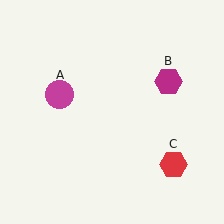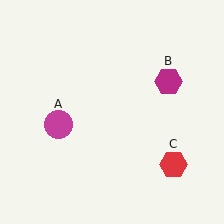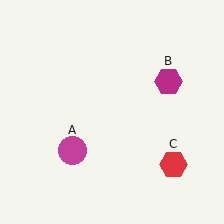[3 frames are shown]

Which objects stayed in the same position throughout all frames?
Magenta hexagon (object B) and red hexagon (object C) remained stationary.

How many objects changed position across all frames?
1 object changed position: magenta circle (object A).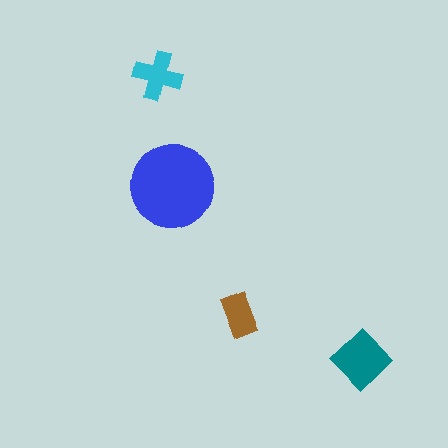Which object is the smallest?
The brown rectangle.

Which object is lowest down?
The teal diamond is bottommost.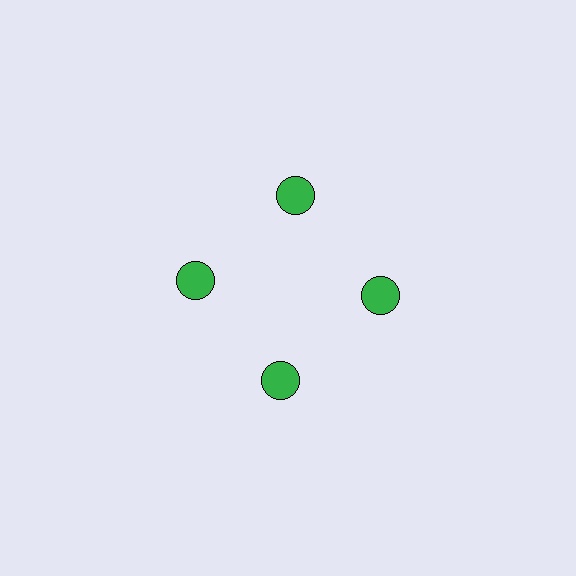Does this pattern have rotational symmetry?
Yes, this pattern has 4-fold rotational symmetry. It looks the same after rotating 90 degrees around the center.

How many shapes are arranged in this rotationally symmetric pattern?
There are 4 shapes, arranged in 4 groups of 1.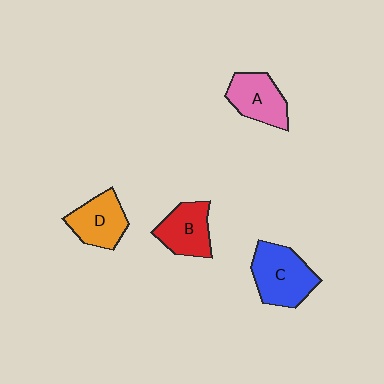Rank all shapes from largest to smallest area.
From largest to smallest: C (blue), A (pink), D (orange), B (red).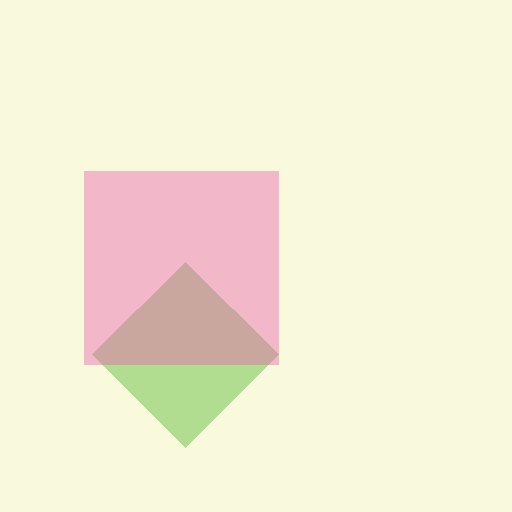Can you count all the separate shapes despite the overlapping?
Yes, there are 2 separate shapes.